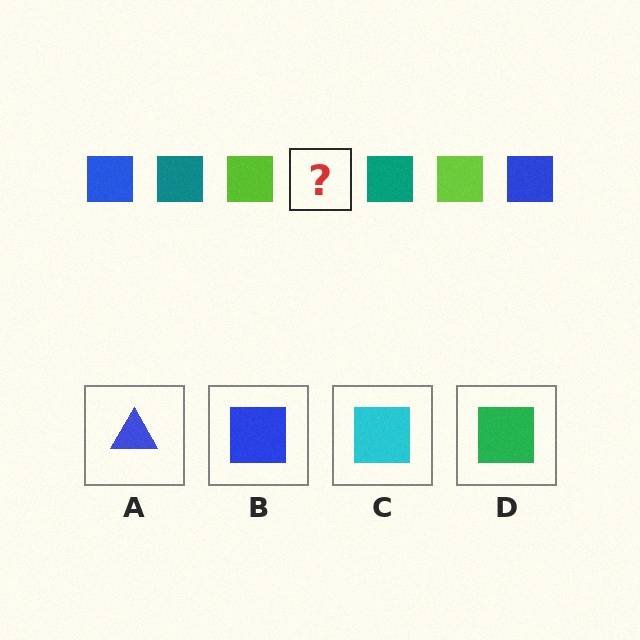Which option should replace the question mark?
Option B.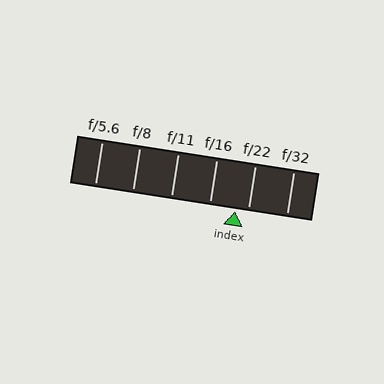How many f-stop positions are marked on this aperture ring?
There are 6 f-stop positions marked.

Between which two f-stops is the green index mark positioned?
The index mark is between f/16 and f/22.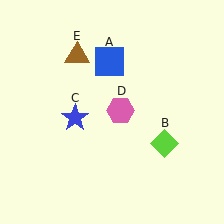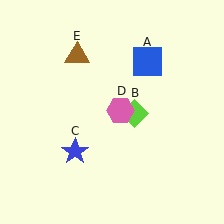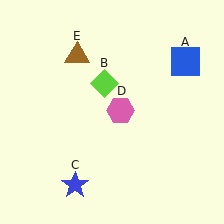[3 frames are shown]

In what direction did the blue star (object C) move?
The blue star (object C) moved down.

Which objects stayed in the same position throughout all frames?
Pink hexagon (object D) and brown triangle (object E) remained stationary.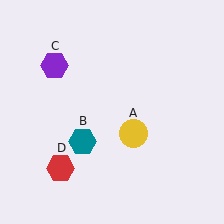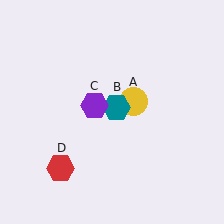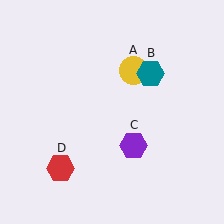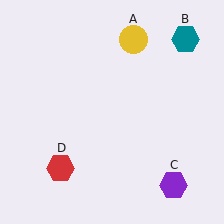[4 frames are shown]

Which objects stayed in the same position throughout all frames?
Red hexagon (object D) remained stationary.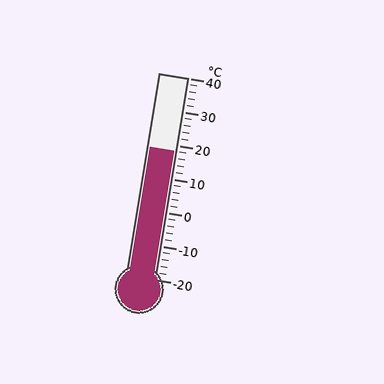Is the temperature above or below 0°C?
The temperature is above 0°C.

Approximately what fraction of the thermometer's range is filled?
The thermometer is filled to approximately 65% of its range.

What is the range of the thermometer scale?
The thermometer scale ranges from -20°C to 40°C.